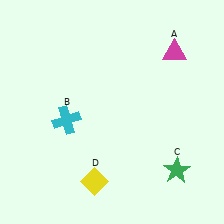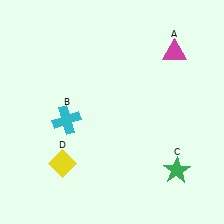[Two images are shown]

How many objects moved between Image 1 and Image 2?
1 object moved between the two images.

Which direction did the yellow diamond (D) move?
The yellow diamond (D) moved left.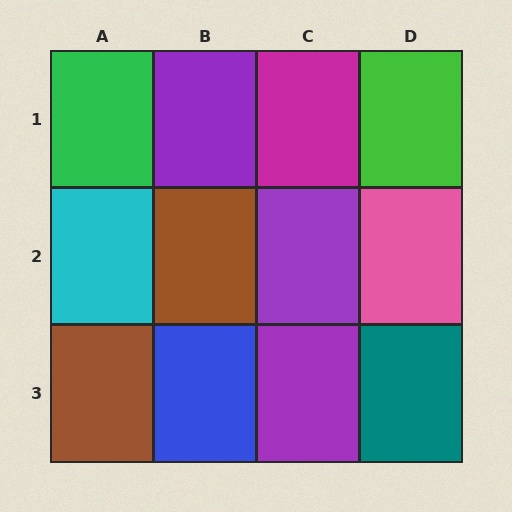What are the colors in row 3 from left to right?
Brown, blue, purple, teal.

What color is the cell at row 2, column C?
Purple.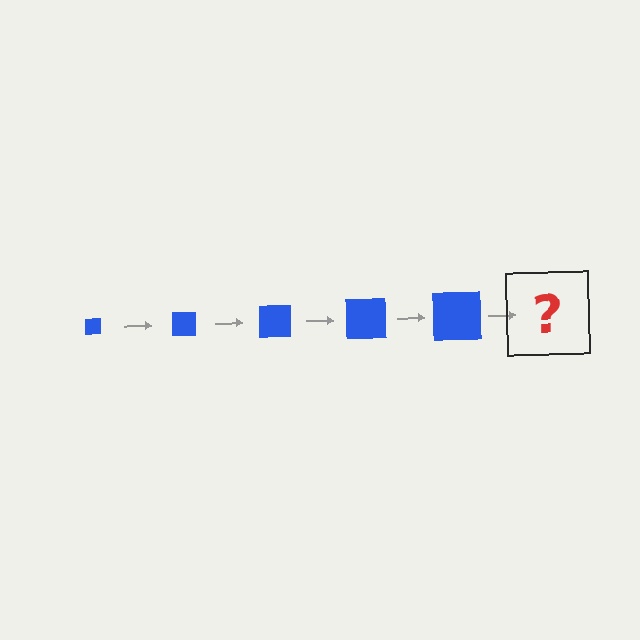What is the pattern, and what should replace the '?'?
The pattern is that the square gets progressively larger each step. The '?' should be a blue square, larger than the previous one.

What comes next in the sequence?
The next element should be a blue square, larger than the previous one.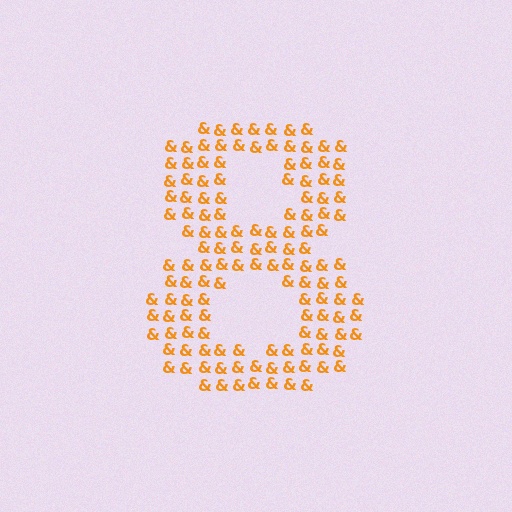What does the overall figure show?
The overall figure shows the digit 8.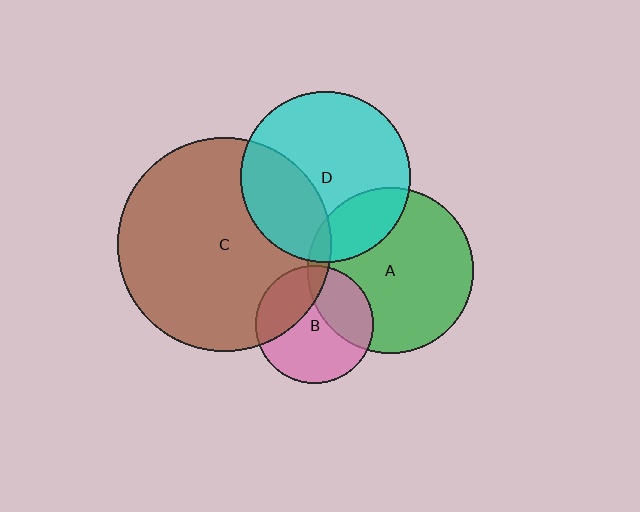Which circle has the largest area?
Circle C (brown).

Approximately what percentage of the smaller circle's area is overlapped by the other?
Approximately 30%.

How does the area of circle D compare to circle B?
Approximately 2.1 times.